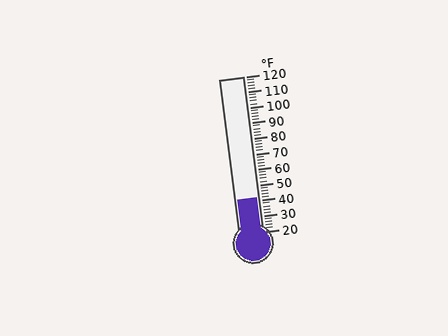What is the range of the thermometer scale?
The thermometer scale ranges from 20°F to 120°F.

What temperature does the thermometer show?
The thermometer shows approximately 42°F.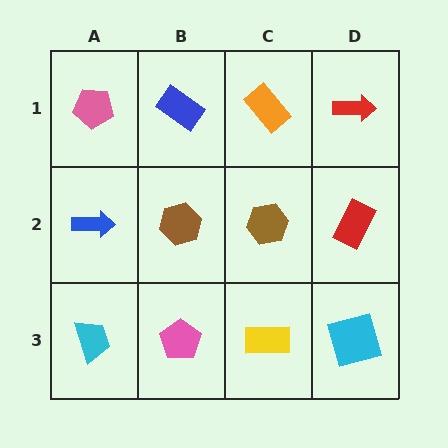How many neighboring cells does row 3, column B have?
3.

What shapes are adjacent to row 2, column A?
A pink pentagon (row 1, column A), a cyan trapezoid (row 3, column A), a brown hexagon (row 2, column B).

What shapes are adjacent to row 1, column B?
A brown hexagon (row 2, column B), a pink pentagon (row 1, column A), an orange rectangle (row 1, column C).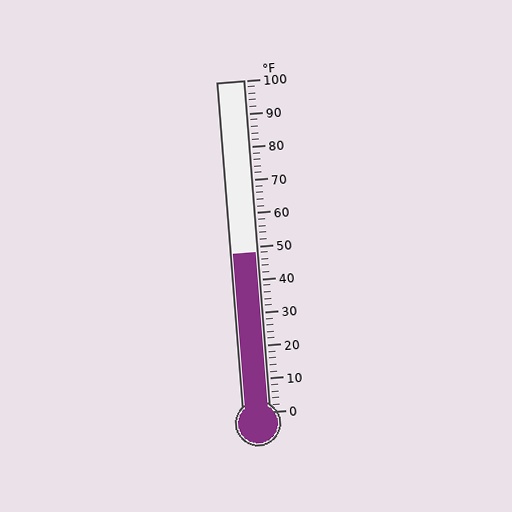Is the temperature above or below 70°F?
The temperature is below 70°F.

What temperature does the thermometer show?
The thermometer shows approximately 48°F.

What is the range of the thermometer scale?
The thermometer scale ranges from 0°F to 100°F.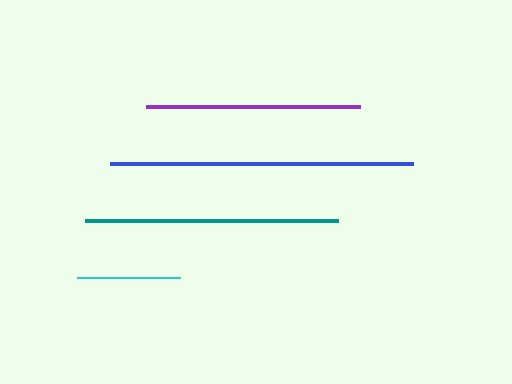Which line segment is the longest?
The blue line is the longest at approximately 303 pixels.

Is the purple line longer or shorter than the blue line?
The blue line is longer than the purple line.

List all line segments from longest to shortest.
From longest to shortest: blue, teal, purple, cyan.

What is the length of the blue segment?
The blue segment is approximately 303 pixels long.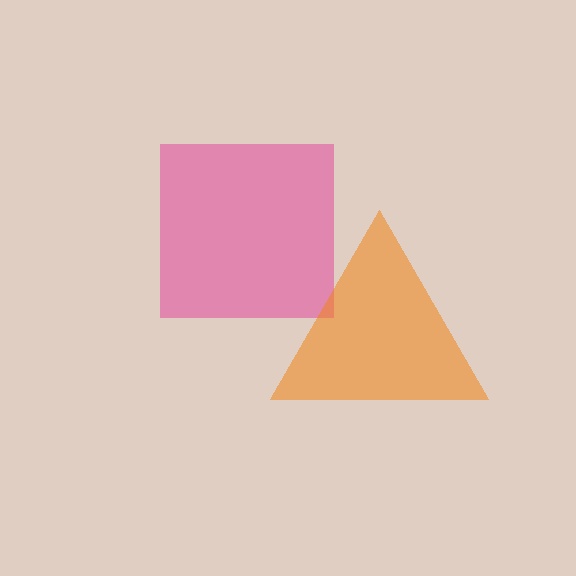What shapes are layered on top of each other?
The layered shapes are: a pink square, an orange triangle.